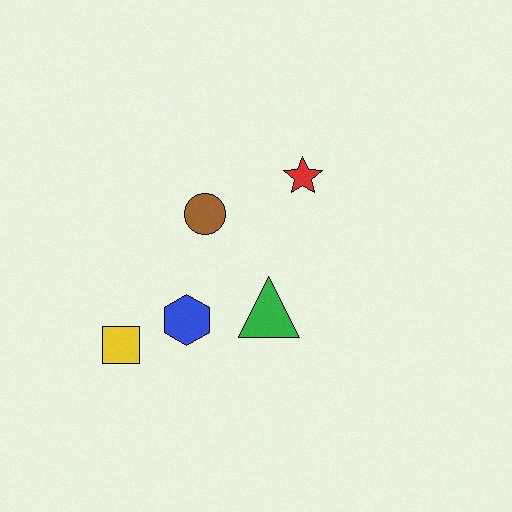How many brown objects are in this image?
There is 1 brown object.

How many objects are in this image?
There are 5 objects.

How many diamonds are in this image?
There are no diamonds.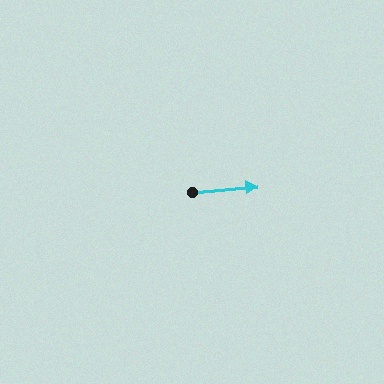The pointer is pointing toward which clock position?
Roughly 3 o'clock.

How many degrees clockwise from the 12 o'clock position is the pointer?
Approximately 85 degrees.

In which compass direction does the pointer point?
East.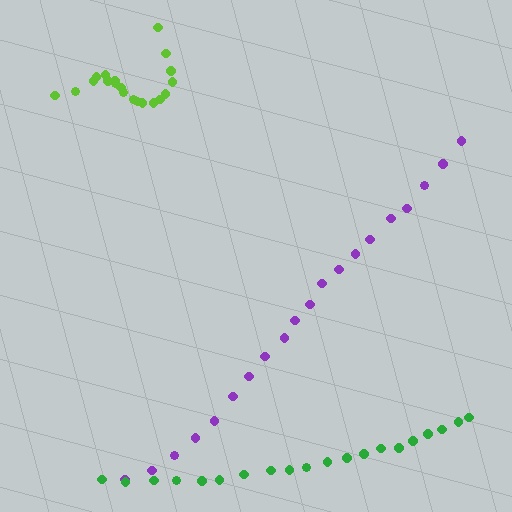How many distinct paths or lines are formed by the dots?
There are 3 distinct paths.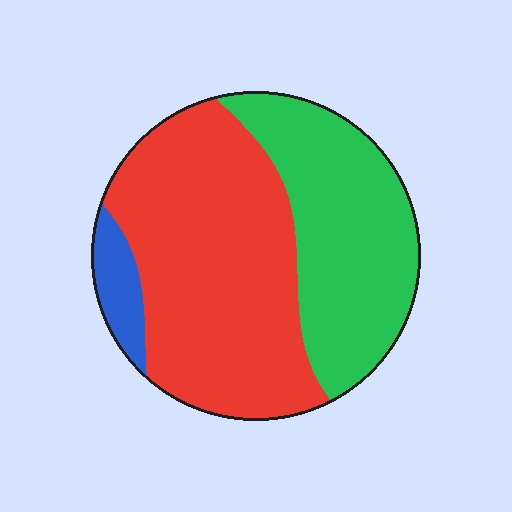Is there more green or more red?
Red.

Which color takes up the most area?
Red, at roughly 55%.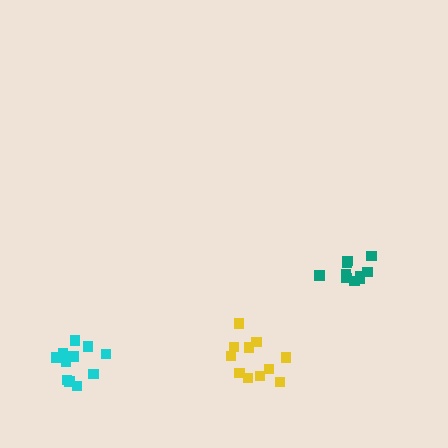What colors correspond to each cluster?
The clusters are colored: yellow, cyan, teal.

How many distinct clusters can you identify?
There are 3 distinct clusters.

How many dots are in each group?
Group 1: 11 dots, Group 2: 11 dots, Group 3: 10 dots (32 total).